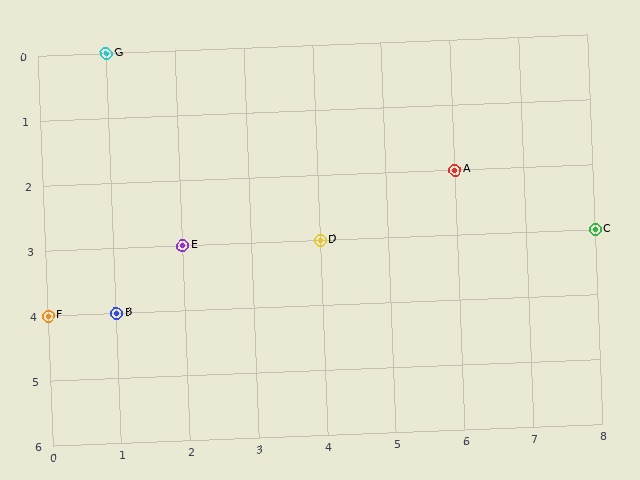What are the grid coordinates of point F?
Point F is at grid coordinates (0, 4).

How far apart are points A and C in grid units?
Points A and C are 2 columns and 1 row apart (about 2.2 grid units diagonally).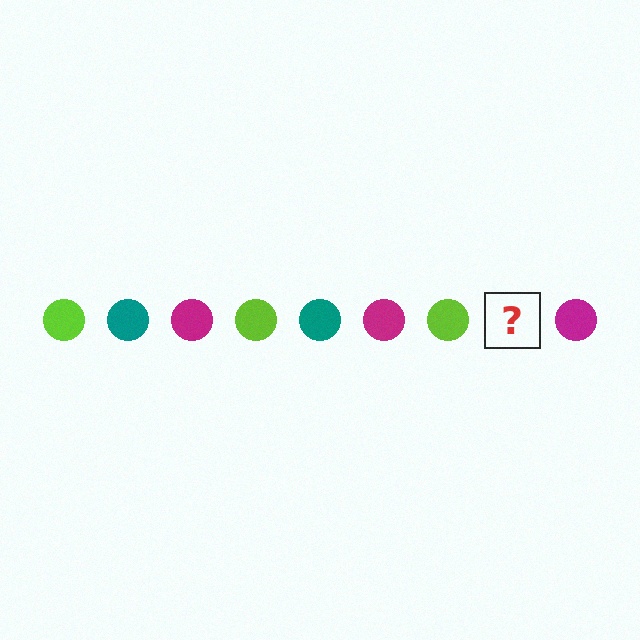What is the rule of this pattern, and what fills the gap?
The rule is that the pattern cycles through lime, teal, magenta circles. The gap should be filled with a teal circle.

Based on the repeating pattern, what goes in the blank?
The blank should be a teal circle.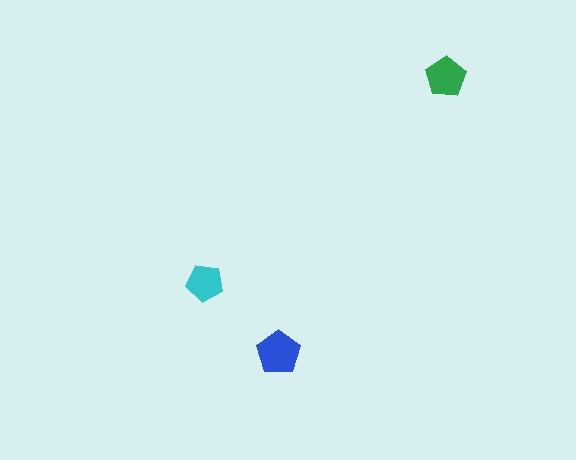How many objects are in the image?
There are 3 objects in the image.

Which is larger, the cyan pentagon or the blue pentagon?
The blue one.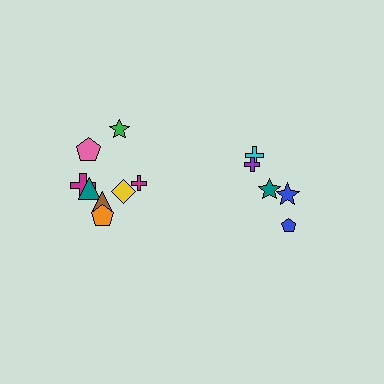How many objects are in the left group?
There are 8 objects.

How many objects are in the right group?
There are 5 objects.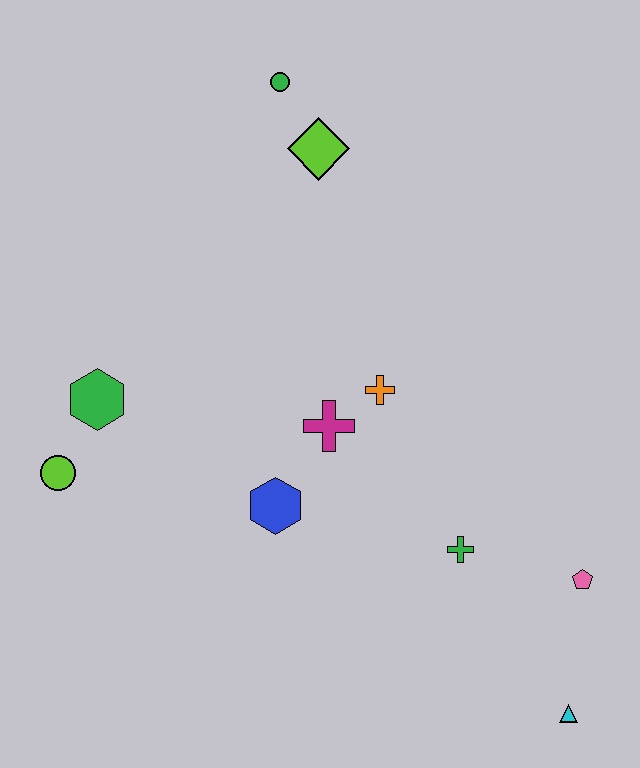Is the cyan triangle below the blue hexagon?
Yes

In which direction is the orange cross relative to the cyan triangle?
The orange cross is above the cyan triangle.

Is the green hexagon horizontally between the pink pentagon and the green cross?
No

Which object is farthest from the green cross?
The green circle is farthest from the green cross.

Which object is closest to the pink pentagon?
The green cross is closest to the pink pentagon.